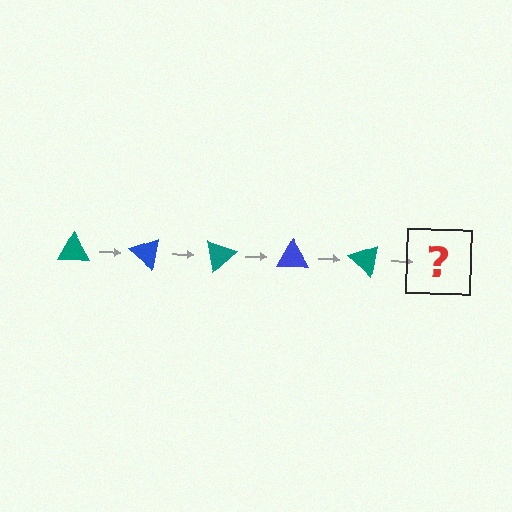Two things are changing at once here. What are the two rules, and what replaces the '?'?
The two rules are that it rotates 40 degrees each step and the color cycles through teal and blue. The '?' should be a blue triangle, rotated 200 degrees from the start.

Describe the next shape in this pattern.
It should be a blue triangle, rotated 200 degrees from the start.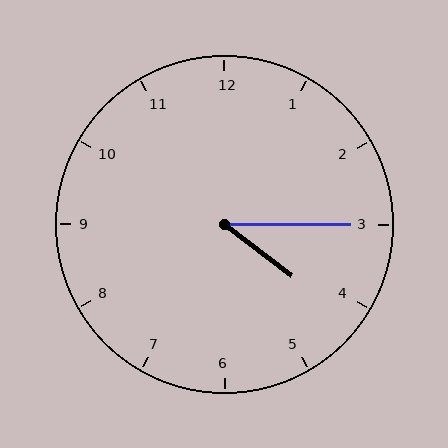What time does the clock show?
4:15.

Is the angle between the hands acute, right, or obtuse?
It is acute.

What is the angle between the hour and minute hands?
Approximately 38 degrees.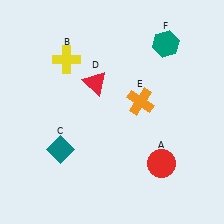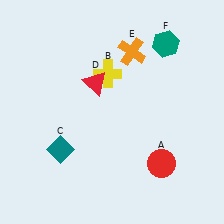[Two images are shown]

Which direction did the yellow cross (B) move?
The yellow cross (B) moved right.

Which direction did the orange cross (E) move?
The orange cross (E) moved up.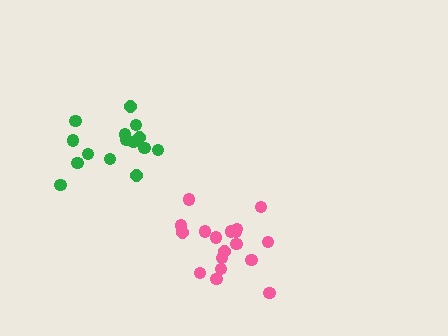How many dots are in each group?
Group 1: 18 dots, Group 2: 15 dots (33 total).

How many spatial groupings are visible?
There are 2 spatial groupings.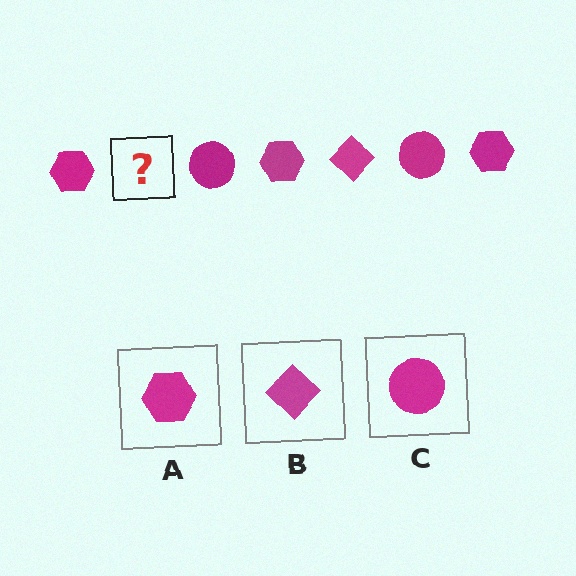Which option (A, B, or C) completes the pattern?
B.